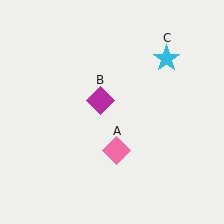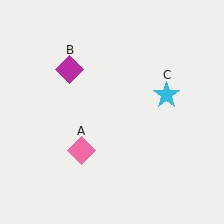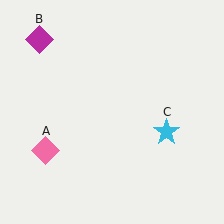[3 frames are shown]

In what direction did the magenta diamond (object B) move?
The magenta diamond (object B) moved up and to the left.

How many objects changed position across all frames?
3 objects changed position: pink diamond (object A), magenta diamond (object B), cyan star (object C).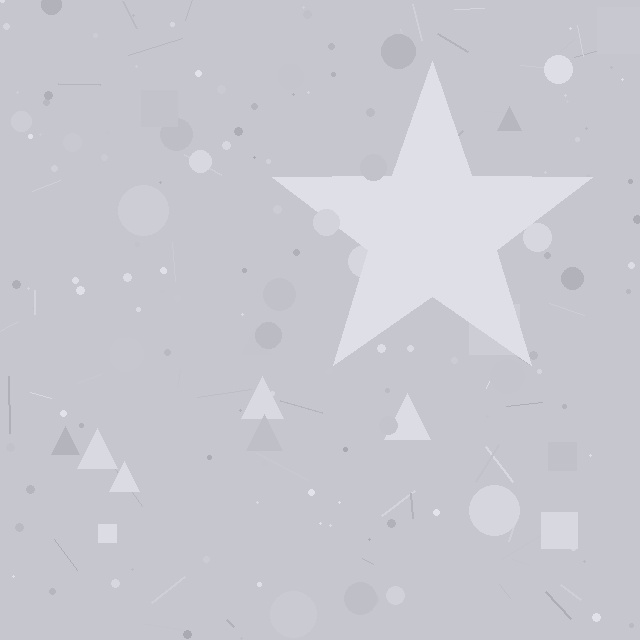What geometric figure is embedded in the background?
A star is embedded in the background.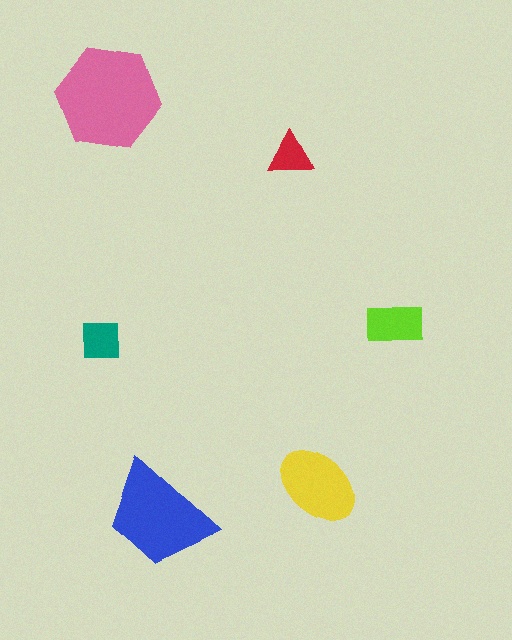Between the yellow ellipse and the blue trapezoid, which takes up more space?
The blue trapezoid.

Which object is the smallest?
The red triangle.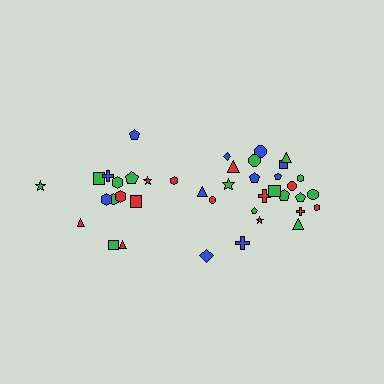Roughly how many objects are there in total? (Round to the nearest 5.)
Roughly 40 objects in total.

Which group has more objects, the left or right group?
The right group.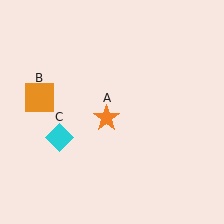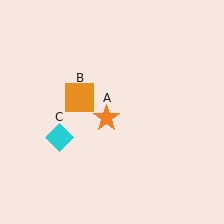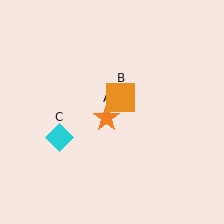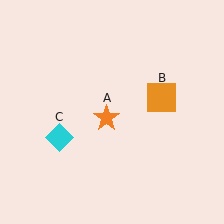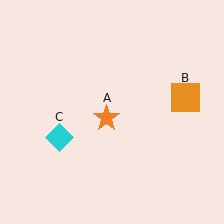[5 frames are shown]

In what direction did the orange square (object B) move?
The orange square (object B) moved right.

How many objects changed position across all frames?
1 object changed position: orange square (object B).